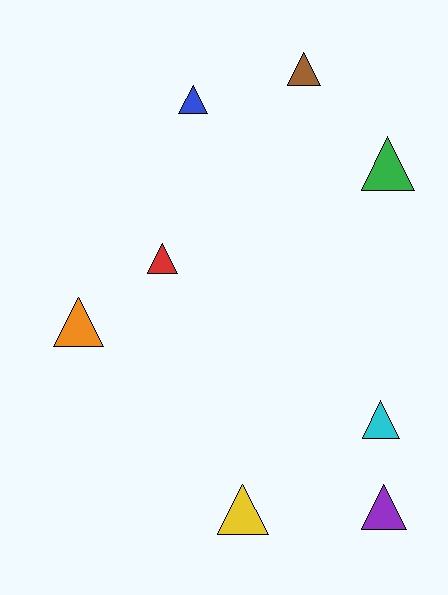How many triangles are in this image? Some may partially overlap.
There are 8 triangles.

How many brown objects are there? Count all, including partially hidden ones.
There is 1 brown object.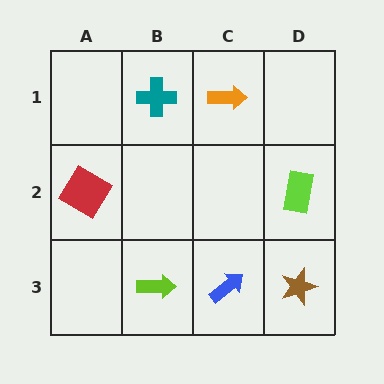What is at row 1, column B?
A teal cross.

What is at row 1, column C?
An orange arrow.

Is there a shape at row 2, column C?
No, that cell is empty.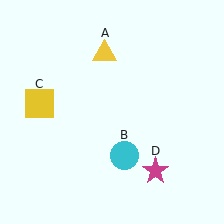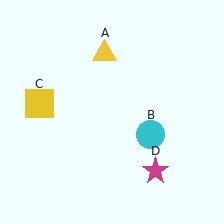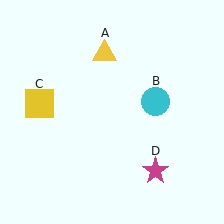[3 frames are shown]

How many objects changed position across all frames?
1 object changed position: cyan circle (object B).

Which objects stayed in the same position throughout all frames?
Yellow triangle (object A) and yellow square (object C) and magenta star (object D) remained stationary.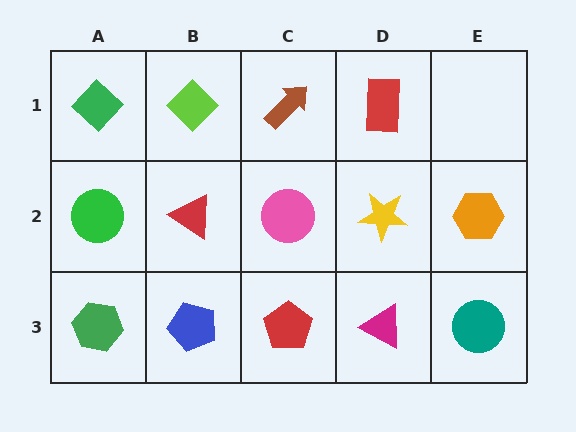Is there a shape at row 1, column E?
No, that cell is empty.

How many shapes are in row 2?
5 shapes.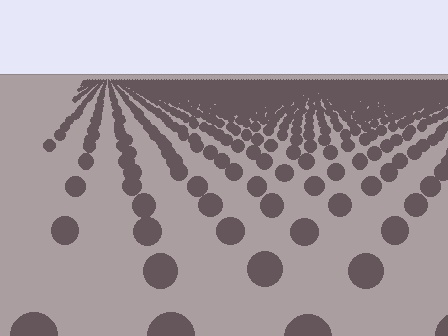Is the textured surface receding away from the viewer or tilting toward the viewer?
The surface is receding away from the viewer. Texture elements get smaller and denser toward the top.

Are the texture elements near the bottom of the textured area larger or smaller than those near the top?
Larger. Near the bottom, elements are closer to the viewer and appear at a bigger on-screen size.